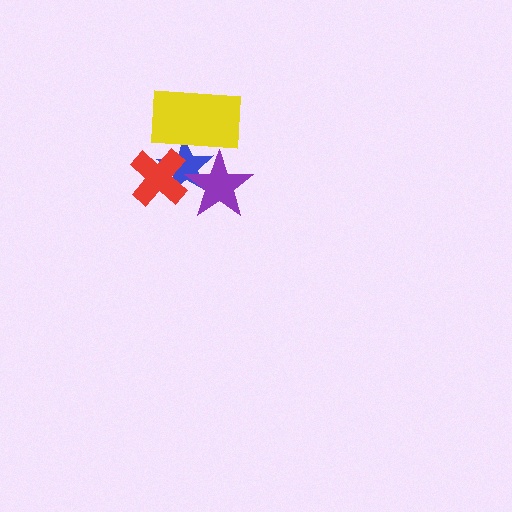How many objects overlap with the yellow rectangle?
2 objects overlap with the yellow rectangle.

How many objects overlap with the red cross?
1 object overlaps with the red cross.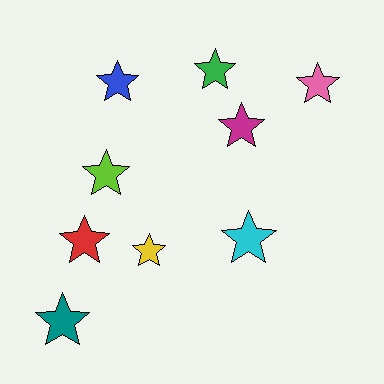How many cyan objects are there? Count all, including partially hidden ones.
There is 1 cyan object.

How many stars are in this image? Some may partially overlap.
There are 9 stars.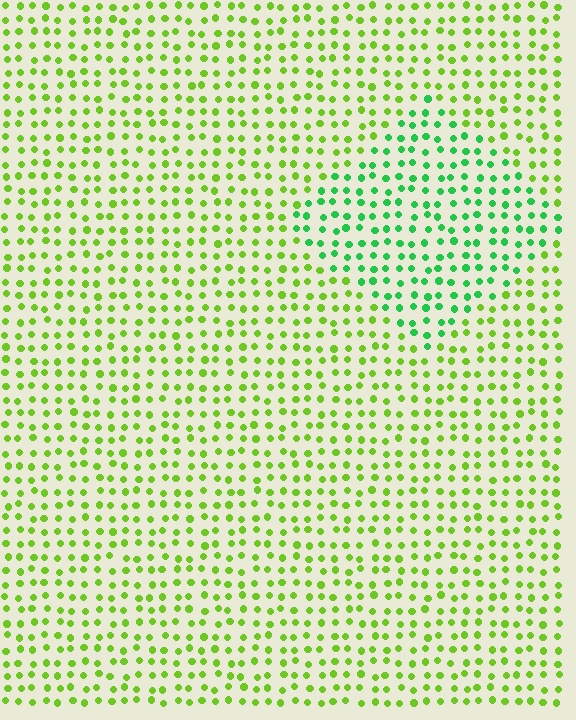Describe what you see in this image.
The image is filled with small lime elements in a uniform arrangement. A diamond-shaped region is visible where the elements are tinted to a slightly different hue, forming a subtle color boundary.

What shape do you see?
I see a diamond.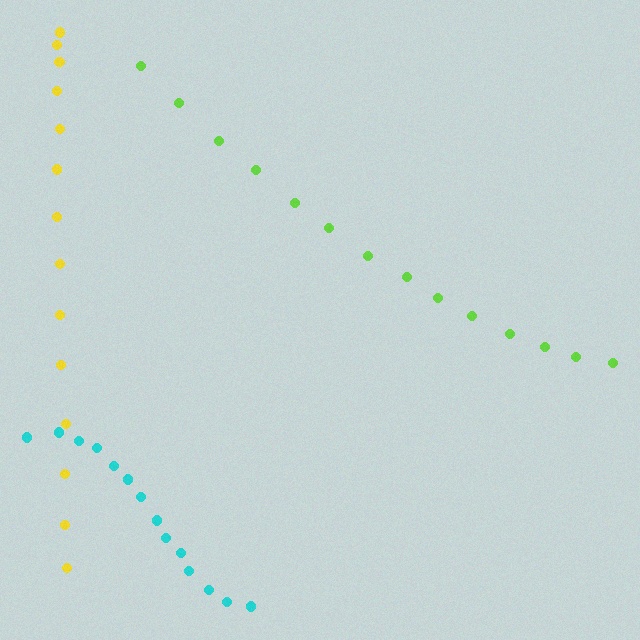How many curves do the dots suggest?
There are 3 distinct paths.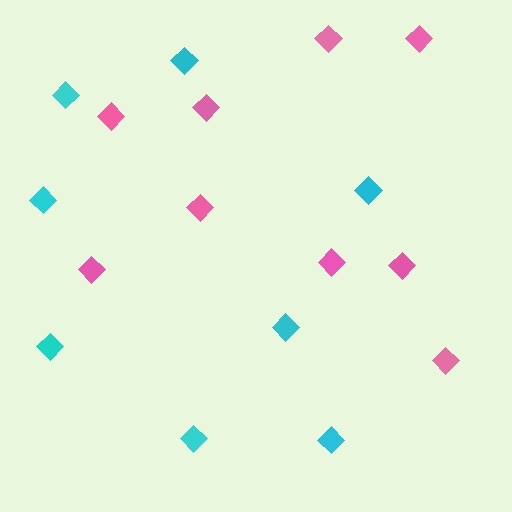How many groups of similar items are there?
There are 2 groups: one group of cyan diamonds (8) and one group of pink diamonds (9).